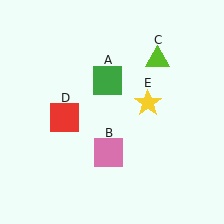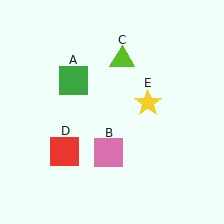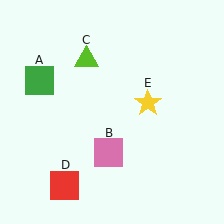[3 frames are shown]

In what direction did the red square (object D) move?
The red square (object D) moved down.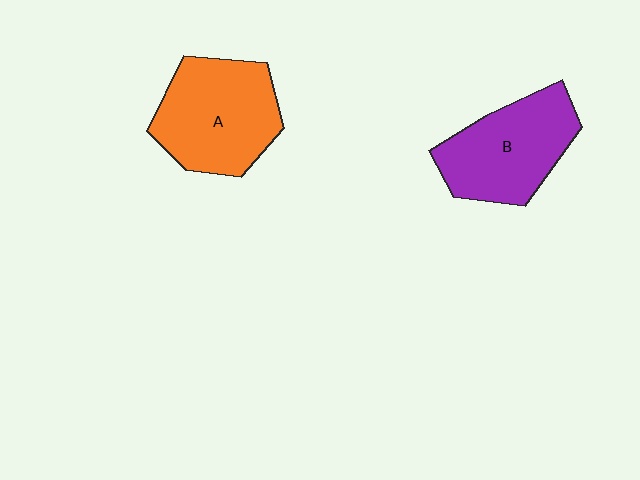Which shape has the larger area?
Shape A (orange).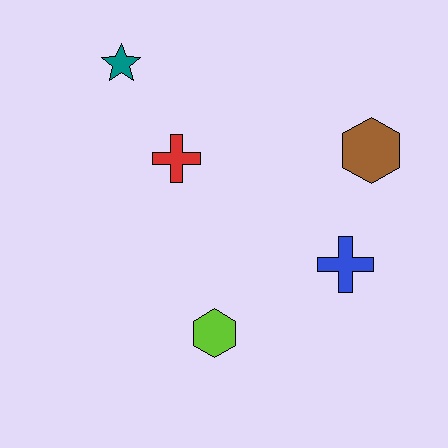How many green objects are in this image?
There are no green objects.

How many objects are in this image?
There are 5 objects.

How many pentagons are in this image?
There are no pentagons.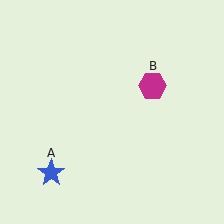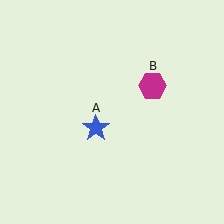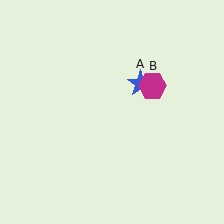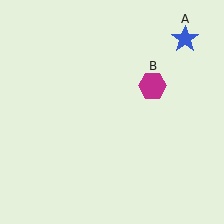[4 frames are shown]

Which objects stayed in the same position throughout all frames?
Magenta hexagon (object B) remained stationary.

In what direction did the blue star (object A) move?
The blue star (object A) moved up and to the right.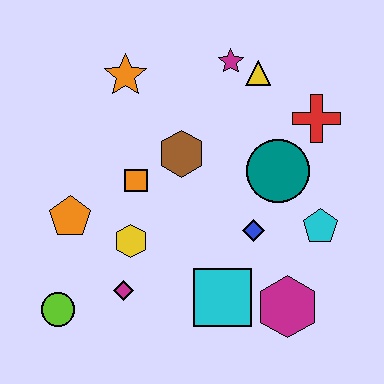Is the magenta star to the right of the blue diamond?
No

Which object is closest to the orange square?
The brown hexagon is closest to the orange square.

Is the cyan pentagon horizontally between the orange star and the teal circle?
No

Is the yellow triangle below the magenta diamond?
No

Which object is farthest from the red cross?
The lime circle is farthest from the red cross.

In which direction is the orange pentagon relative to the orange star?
The orange pentagon is below the orange star.